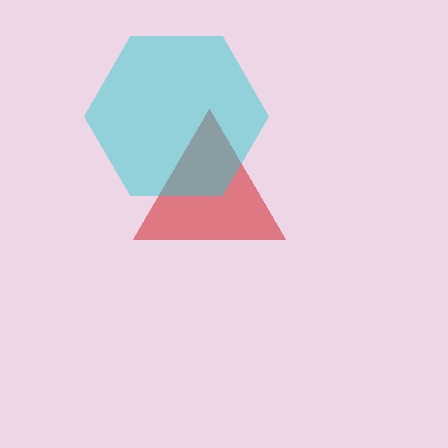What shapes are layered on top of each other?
The layered shapes are: a red triangle, a cyan hexagon.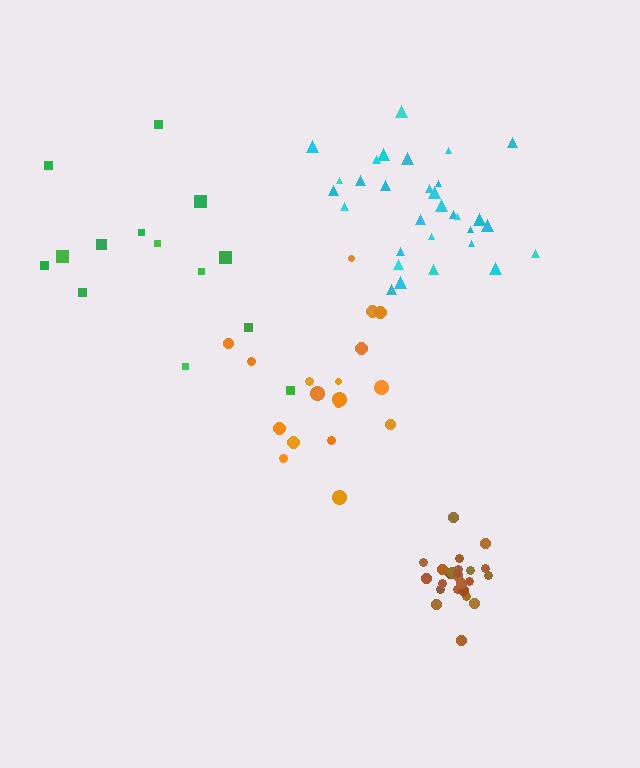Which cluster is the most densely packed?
Brown.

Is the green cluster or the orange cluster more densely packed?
Orange.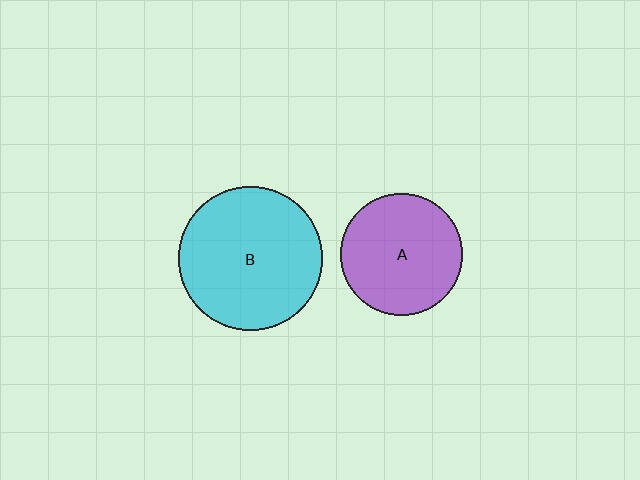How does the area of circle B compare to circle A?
Approximately 1.4 times.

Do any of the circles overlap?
No, none of the circles overlap.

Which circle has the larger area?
Circle B (cyan).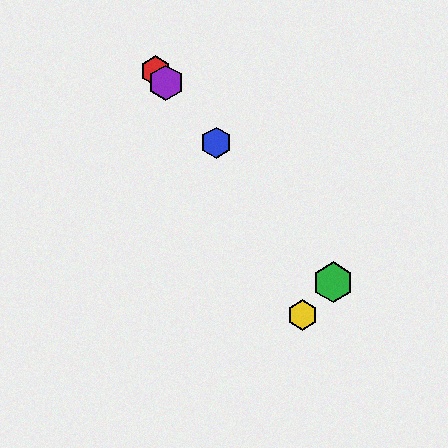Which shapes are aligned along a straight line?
The red hexagon, the blue hexagon, the green hexagon, the purple hexagon are aligned along a straight line.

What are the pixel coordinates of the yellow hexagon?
The yellow hexagon is at (302, 315).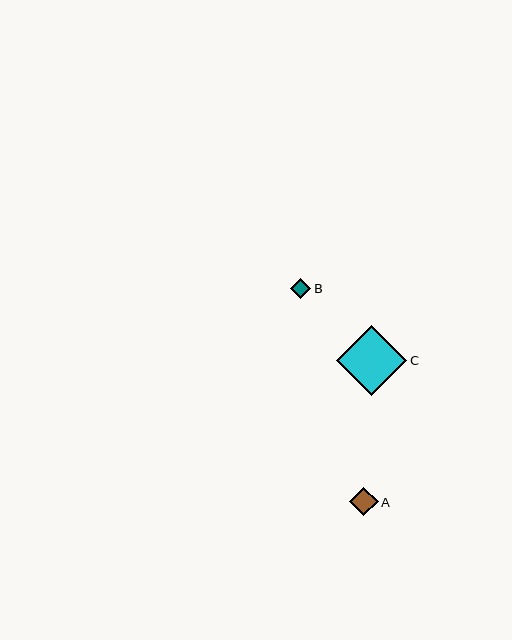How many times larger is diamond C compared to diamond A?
Diamond C is approximately 2.4 times the size of diamond A.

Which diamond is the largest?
Diamond C is the largest with a size of approximately 70 pixels.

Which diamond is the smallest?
Diamond B is the smallest with a size of approximately 20 pixels.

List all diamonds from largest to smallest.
From largest to smallest: C, A, B.